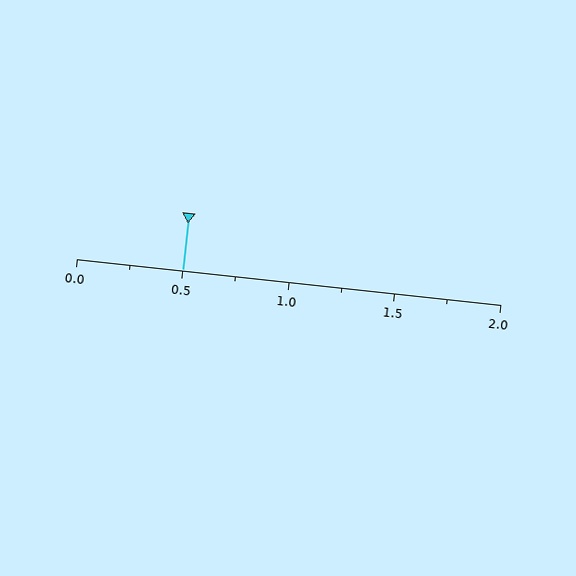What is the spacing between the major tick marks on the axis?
The major ticks are spaced 0.5 apart.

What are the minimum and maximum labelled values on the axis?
The axis runs from 0.0 to 2.0.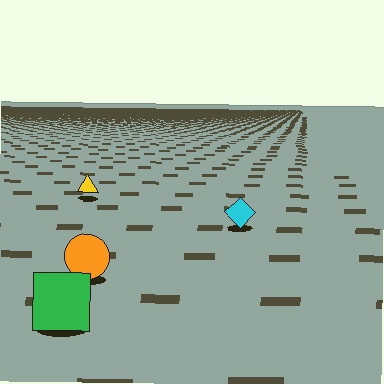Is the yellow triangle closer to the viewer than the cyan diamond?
No. The cyan diamond is closer — you can tell from the texture gradient: the ground texture is coarser near it.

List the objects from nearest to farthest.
From nearest to farthest: the green square, the orange circle, the cyan diamond, the yellow triangle.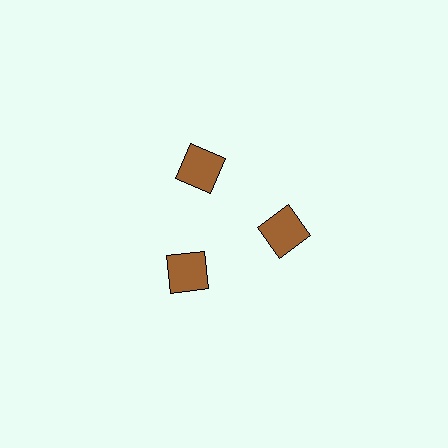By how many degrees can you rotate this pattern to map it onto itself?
The pattern maps onto itself every 120 degrees of rotation.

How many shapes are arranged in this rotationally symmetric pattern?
There are 3 shapes, arranged in 3 groups of 1.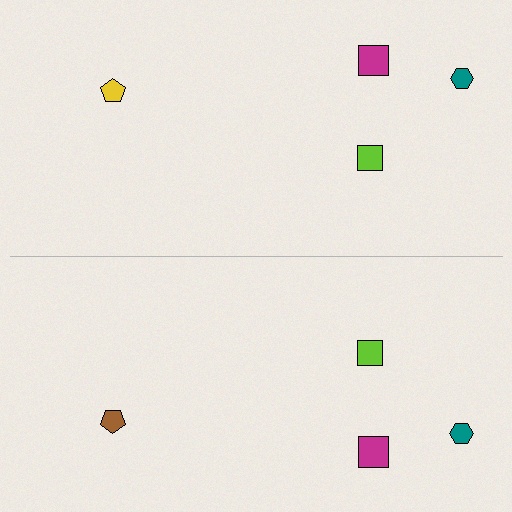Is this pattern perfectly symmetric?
No, the pattern is not perfectly symmetric. The brown pentagon on the bottom side breaks the symmetry — its mirror counterpart is yellow.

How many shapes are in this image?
There are 8 shapes in this image.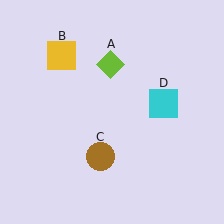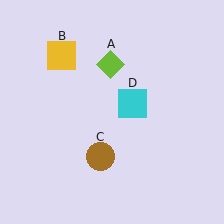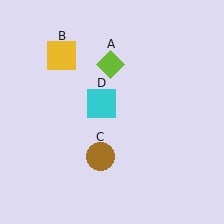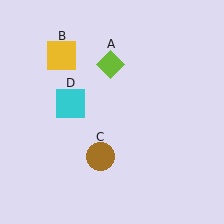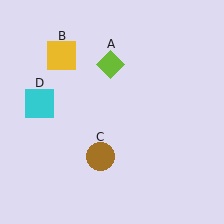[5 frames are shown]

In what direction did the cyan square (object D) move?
The cyan square (object D) moved left.